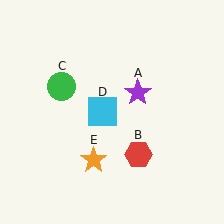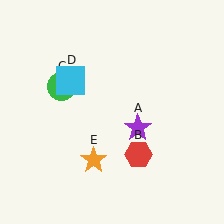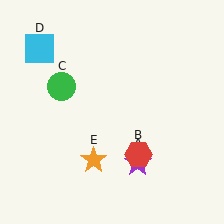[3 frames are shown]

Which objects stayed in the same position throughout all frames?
Red hexagon (object B) and green circle (object C) and orange star (object E) remained stationary.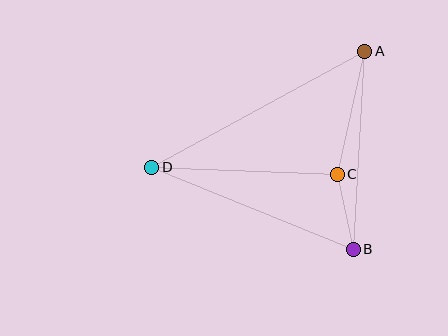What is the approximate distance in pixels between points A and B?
The distance between A and B is approximately 198 pixels.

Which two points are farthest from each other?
Points A and D are farthest from each other.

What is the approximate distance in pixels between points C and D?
The distance between C and D is approximately 186 pixels.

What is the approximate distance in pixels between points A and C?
The distance between A and C is approximately 126 pixels.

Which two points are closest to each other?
Points B and C are closest to each other.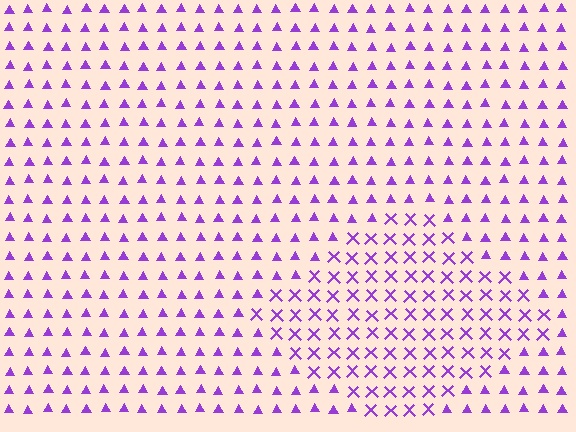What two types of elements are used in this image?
The image uses X marks inside the diamond region and triangles outside it.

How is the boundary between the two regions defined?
The boundary is defined by a change in element shape: X marks inside vs. triangles outside. All elements share the same color and spacing.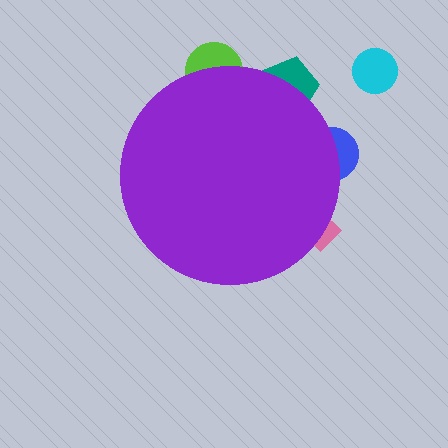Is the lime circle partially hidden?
Yes, the lime circle is partially hidden behind the purple circle.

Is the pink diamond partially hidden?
Yes, the pink diamond is partially hidden behind the purple circle.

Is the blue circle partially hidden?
Yes, the blue circle is partially hidden behind the purple circle.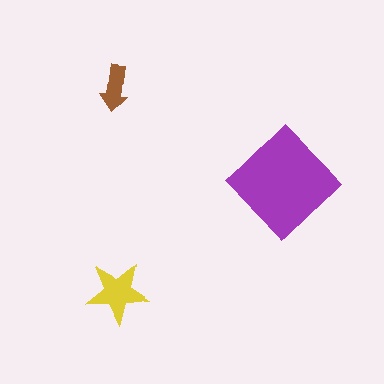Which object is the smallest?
The brown arrow.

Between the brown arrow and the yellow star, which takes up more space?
The yellow star.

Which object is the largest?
The purple diamond.